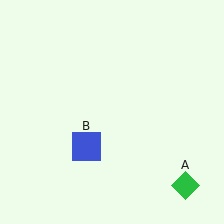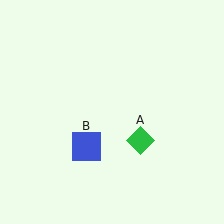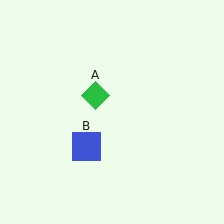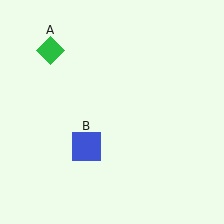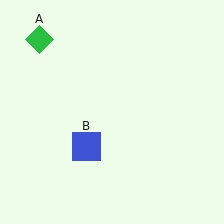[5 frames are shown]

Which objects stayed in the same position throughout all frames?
Blue square (object B) remained stationary.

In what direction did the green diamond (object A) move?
The green diamond (object A) moved up and to the left.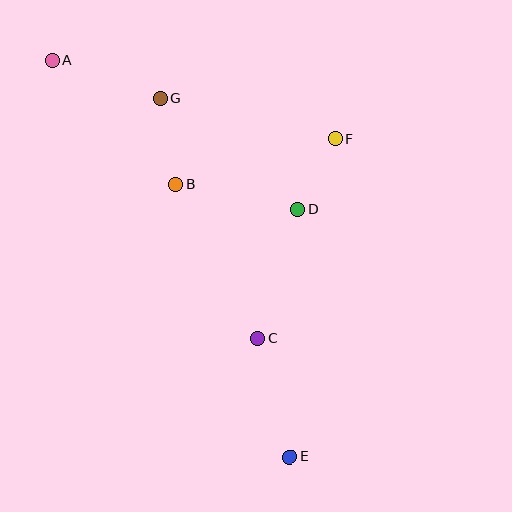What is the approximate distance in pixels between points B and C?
The distance between B and C is approximately 175 pixels.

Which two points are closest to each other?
Points D and F are closest to each other.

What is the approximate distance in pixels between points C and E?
The distance between C and E is approximately 122 pixels.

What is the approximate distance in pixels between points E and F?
The distance between E and F is approximately 321 pixels.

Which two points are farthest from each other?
Points A and E are farthest from each other.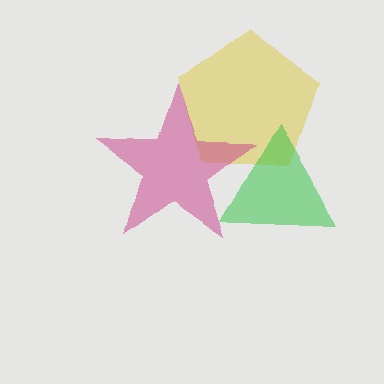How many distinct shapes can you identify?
There are 3 distinct shapes: a yellow pentagon, a magenta star, a green triangle.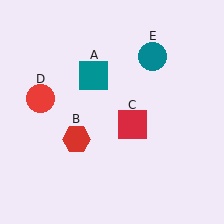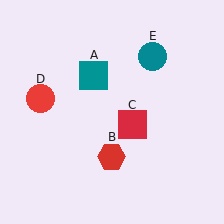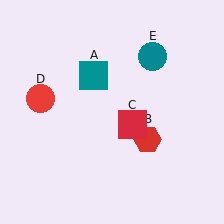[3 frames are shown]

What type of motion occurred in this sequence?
The red hexagon (object B) rotated counterclockwise around the center of the scene.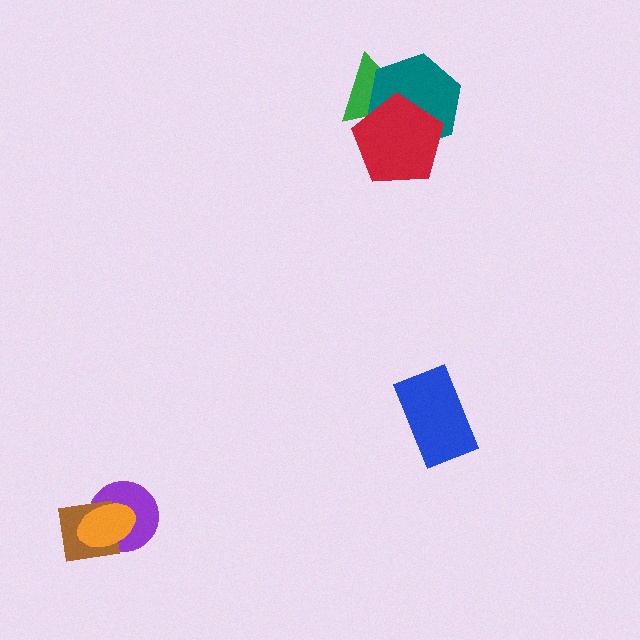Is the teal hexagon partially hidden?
Yes, it is partially covered by another shape.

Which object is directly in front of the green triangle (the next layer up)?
The teal hexagon is directly in front of the green triangle.